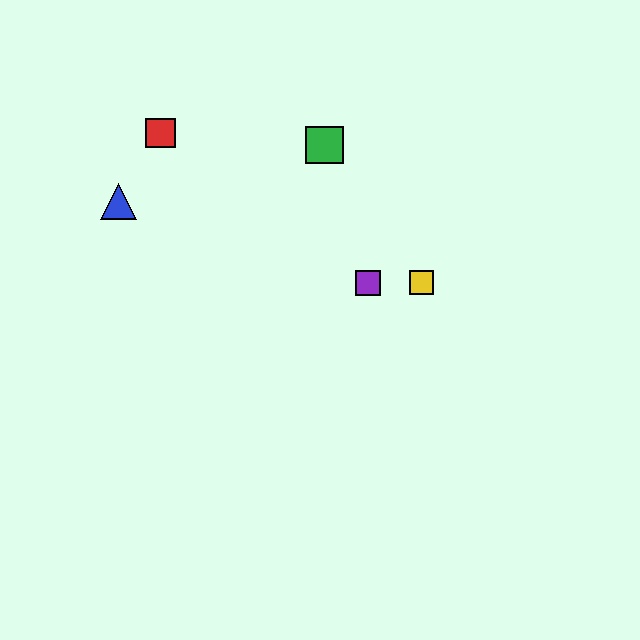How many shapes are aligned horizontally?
2 shapes (the yellow square, the purple square) are aligned horizontally.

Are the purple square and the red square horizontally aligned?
No, the purple square is at y≈283 and the red square is at y≈133.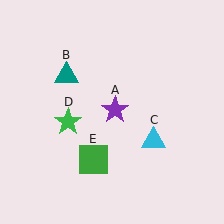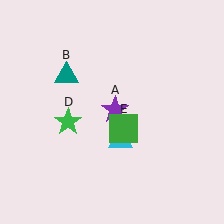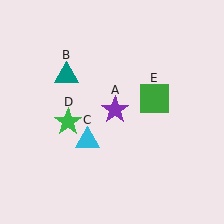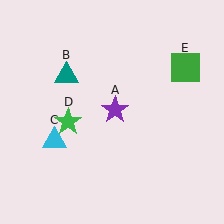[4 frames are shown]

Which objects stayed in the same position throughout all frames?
Purple star (object A) and teal triangle (object B) and green star (object D) remained stationary.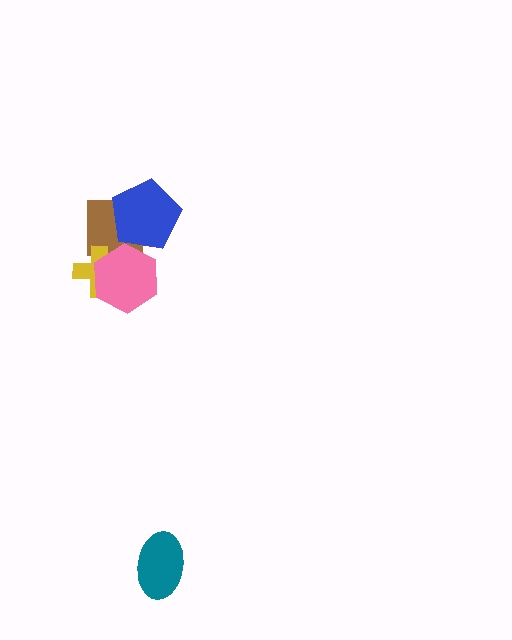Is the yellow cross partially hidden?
Yes, it is partially covered by another shape.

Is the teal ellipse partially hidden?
No, no other shape covers it.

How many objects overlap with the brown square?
3 objects overlap with the brown square.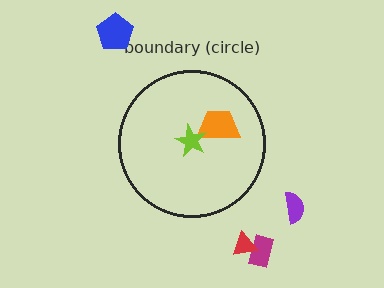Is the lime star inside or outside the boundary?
Inside.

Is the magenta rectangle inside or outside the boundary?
Outside.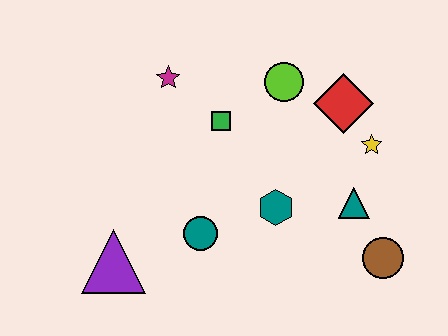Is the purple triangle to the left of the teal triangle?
Yes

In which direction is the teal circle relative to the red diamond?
The teal circle is to the left of the red diamond.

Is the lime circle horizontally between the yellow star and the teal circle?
Yes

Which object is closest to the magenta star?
The green square is closest to the magenta star.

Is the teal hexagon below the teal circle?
No